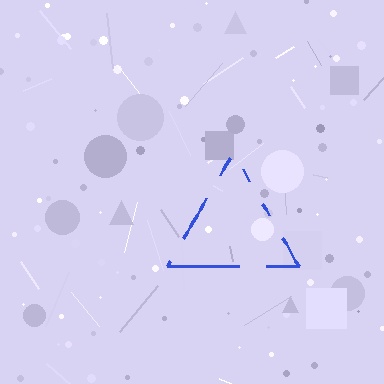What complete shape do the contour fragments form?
The contour fragments form a triangle.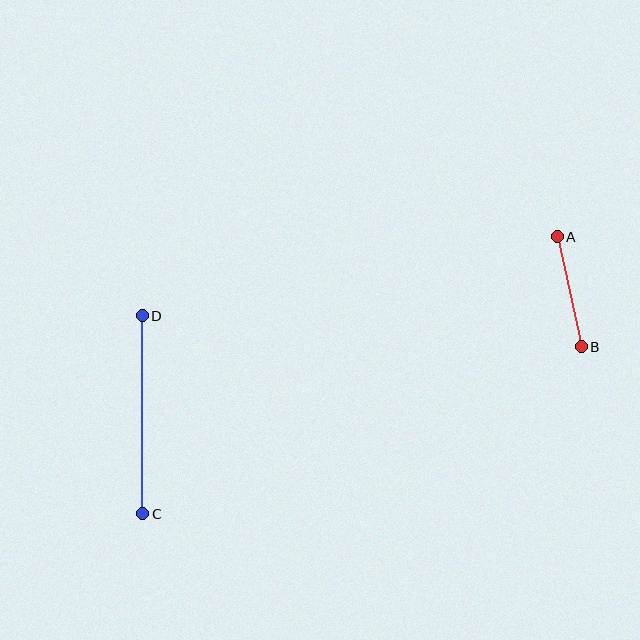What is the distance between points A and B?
The distance is approximately 113 pixels.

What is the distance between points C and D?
The distance is approximately 198 pixels.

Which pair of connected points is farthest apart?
Points C and D are farthest apart.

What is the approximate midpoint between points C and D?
The midpoint is at approximately (142, 415) pixels.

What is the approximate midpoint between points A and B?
The midpoint is at approximately (569, 292) pixels.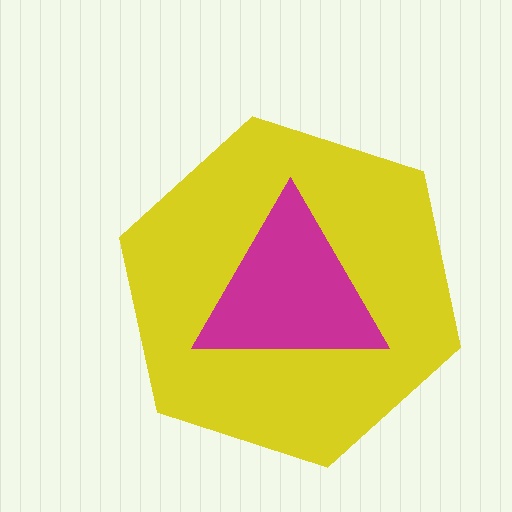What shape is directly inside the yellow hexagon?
The magenta triangle.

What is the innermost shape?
The magenta triangle.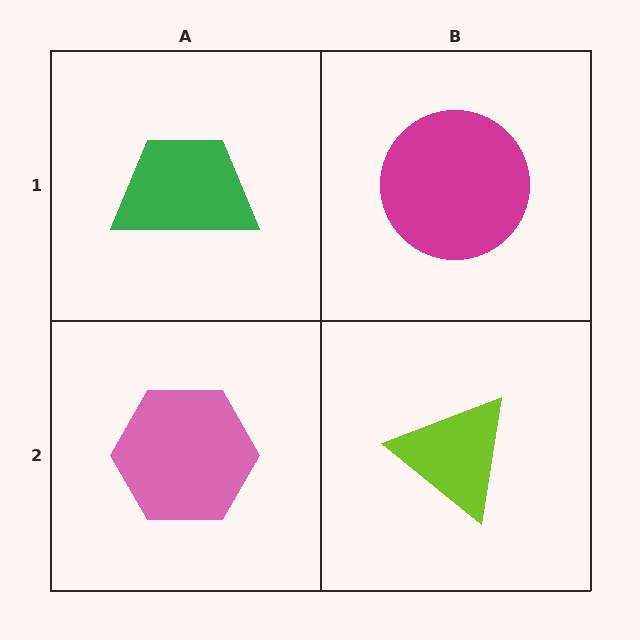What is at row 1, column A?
A green trapezoid.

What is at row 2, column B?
A lime triangle.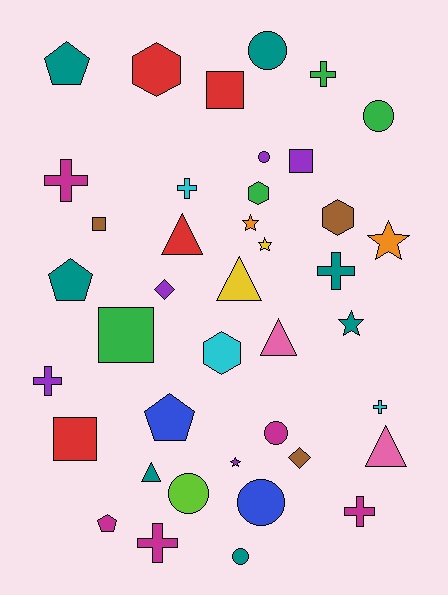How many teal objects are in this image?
There are 7 teal objects.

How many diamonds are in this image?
There are 2 diamonds.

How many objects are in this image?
There are 40 objects.